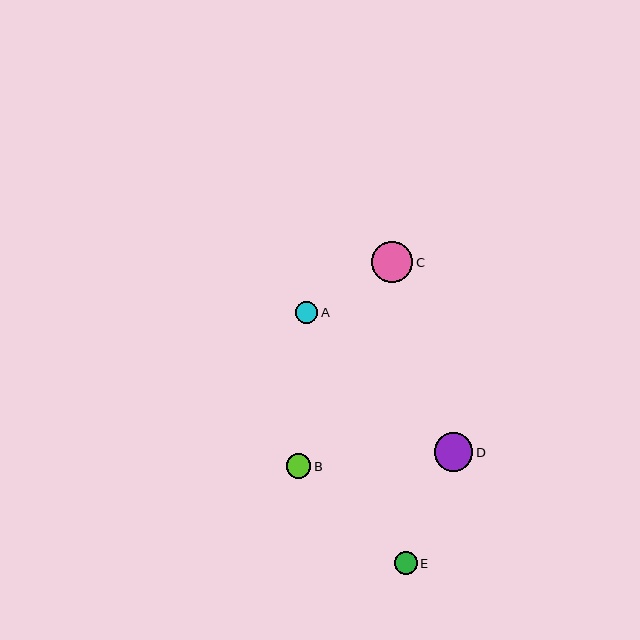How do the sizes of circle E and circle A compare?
Circle E and circle A are approximately the same size.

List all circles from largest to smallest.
From largest to smallest: C, D, B, E, A.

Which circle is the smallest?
Circle A is the smallest with a size of approximately 22 pixels.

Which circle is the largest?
Circle C is the largest with a size of approximately 41 pixels.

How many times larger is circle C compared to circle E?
Circle C is approximately 1.8 times the size of circle E.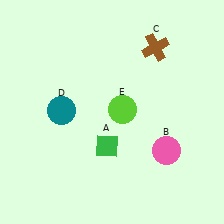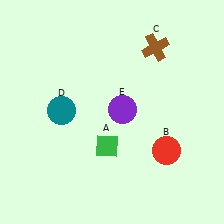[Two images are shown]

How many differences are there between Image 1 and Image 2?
There are 2 differences between the two images.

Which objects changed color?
B changed from pink to red. E changed from lime to purple.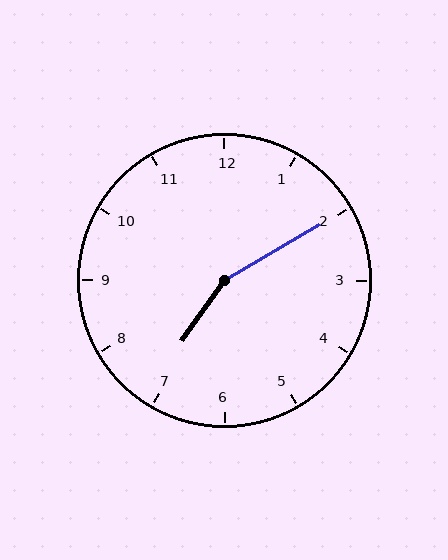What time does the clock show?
7:10.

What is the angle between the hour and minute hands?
Approximately 155 degrees.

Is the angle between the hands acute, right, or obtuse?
It is obtuse.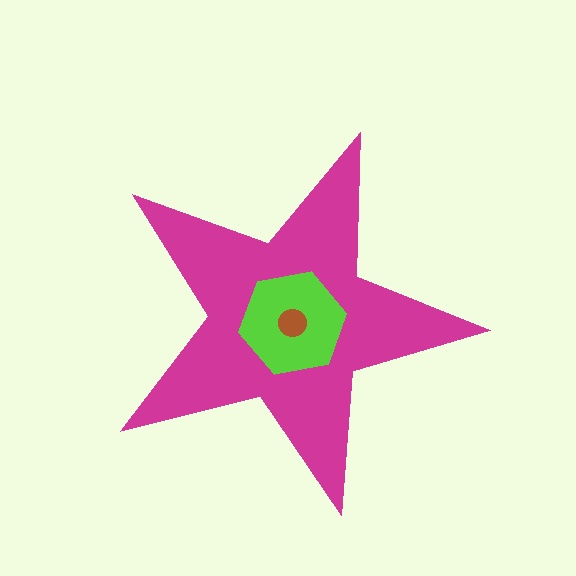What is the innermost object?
The brown circle.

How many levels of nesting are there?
3.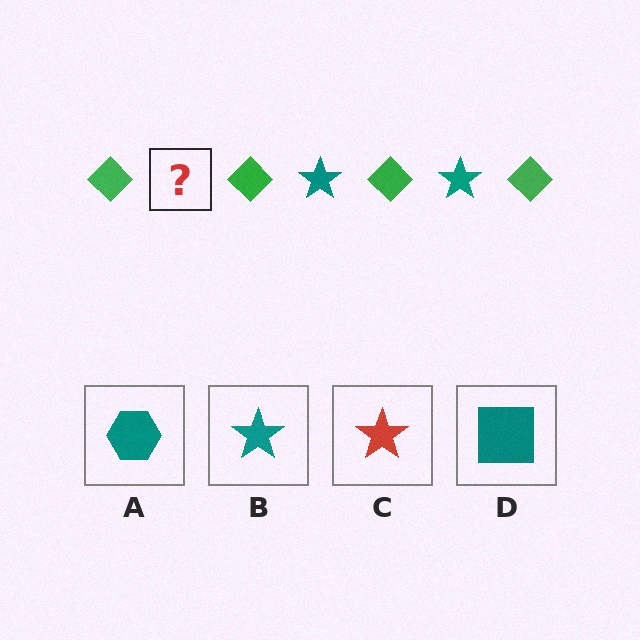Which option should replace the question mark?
Option B.